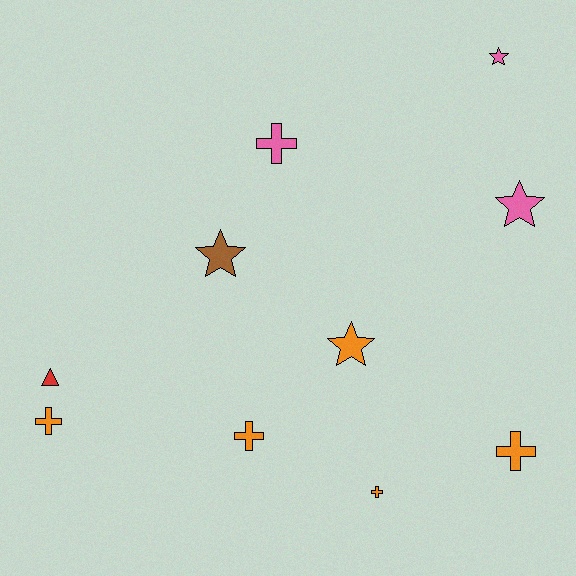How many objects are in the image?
There are 10 objects.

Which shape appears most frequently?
Cross, with 5 objects.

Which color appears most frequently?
Orange, with 5 objects.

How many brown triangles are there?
There are no brown triangles.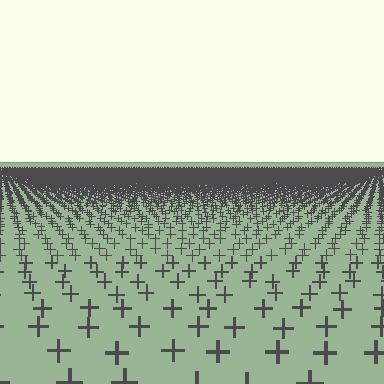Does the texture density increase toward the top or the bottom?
Density increases toward the top.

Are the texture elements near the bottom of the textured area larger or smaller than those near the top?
Larger. Near the bottom, elements are closer to the viewer and appear at a bigger on-screen size.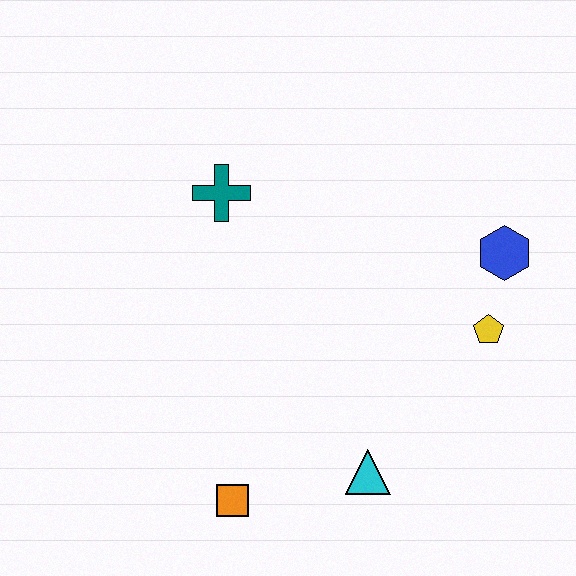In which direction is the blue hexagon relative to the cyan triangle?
The blue hexagon is above the cyan triangle.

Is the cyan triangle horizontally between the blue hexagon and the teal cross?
Yes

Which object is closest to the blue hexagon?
The yellow pentagon is closest to the blue hexagon.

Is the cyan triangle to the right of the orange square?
Yes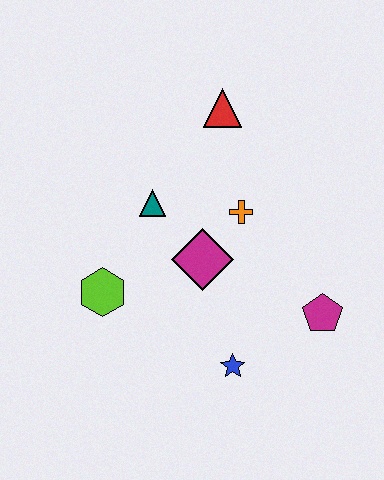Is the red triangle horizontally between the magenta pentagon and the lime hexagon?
Yes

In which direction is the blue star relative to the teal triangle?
The blue star is below the teal triangle.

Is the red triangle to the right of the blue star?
No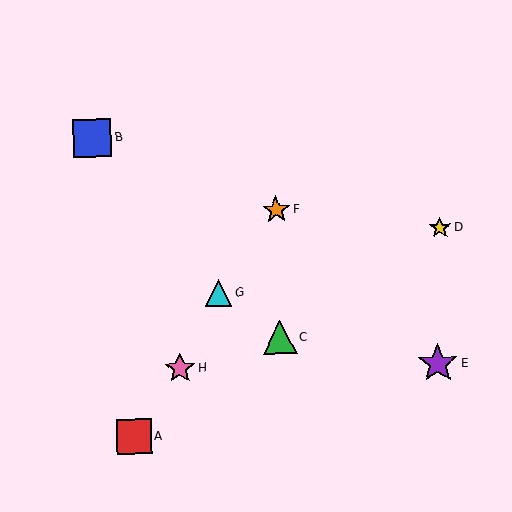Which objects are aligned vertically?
Objects C, F are aligned vertically.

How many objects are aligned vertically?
2 objects (C, F) are aligned vertically.